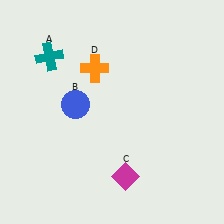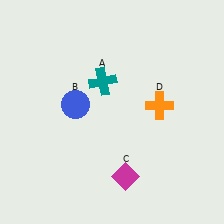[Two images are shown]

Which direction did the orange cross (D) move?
The orange cross (D) moved right.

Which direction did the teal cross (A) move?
The teal cross (A) moved right.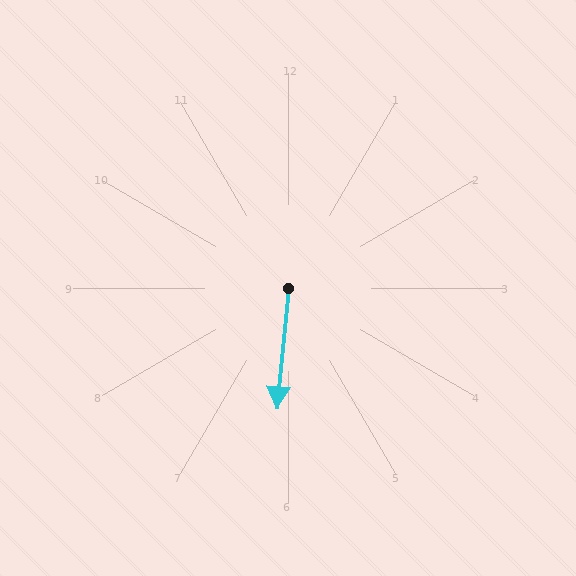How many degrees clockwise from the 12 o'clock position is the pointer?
Approximately 185 degrees.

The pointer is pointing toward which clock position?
Roughly 6 o'clock.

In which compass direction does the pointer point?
South.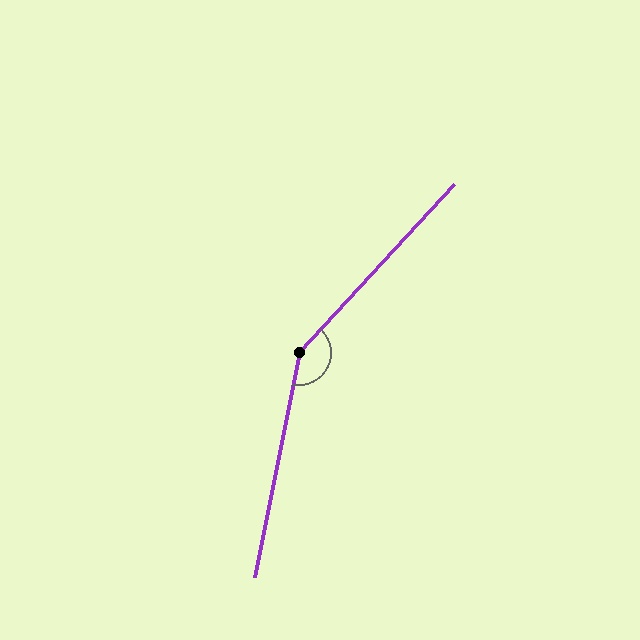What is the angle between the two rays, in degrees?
Approximately 149 degrees.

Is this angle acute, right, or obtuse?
It is obtuse.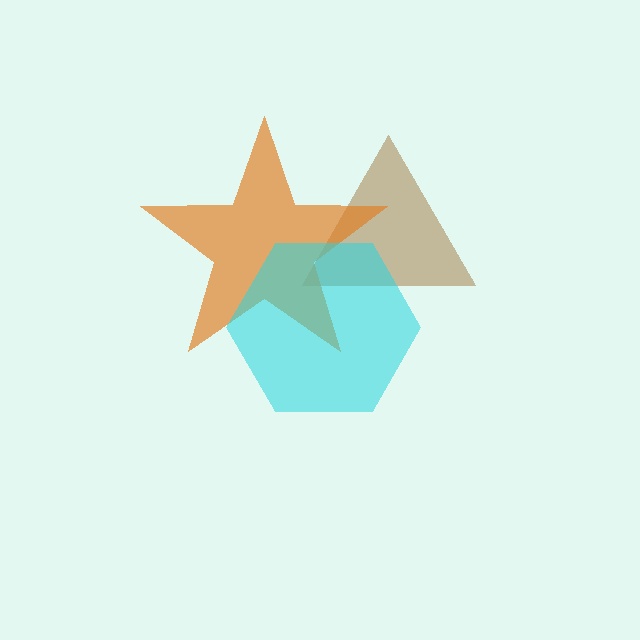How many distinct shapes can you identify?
There are 3 distinct shapes: a brown triangle, an orange star, a cyan hexagon.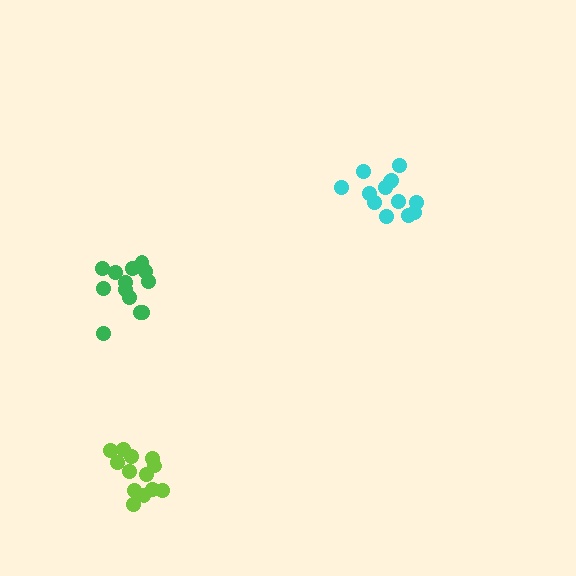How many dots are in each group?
Group 1: 13 dots, Group 2: 13 dots, Group 3: 13 dots (39 total).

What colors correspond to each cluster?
The clusters are colored: cyan, lime, green.